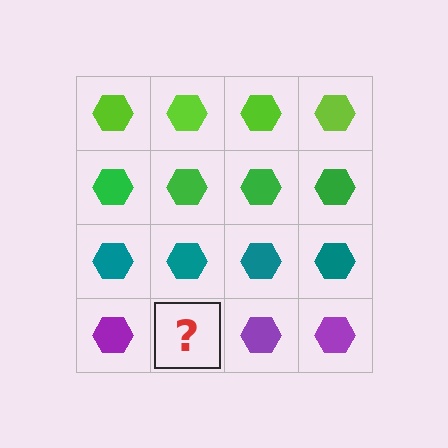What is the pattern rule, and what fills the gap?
The rule is that each row has a consistent color. The gap should be filled with a purple hexagon.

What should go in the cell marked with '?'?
The missing cell should contain a purple hexagon.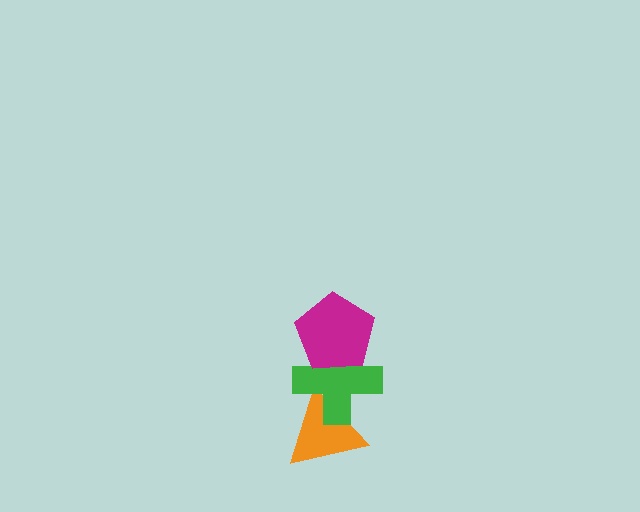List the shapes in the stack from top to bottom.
From top to bottom: the magenta pentagon, the green cross, the orange triangle.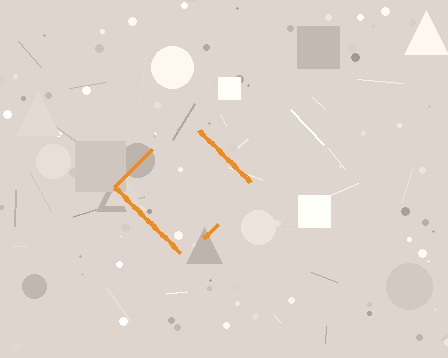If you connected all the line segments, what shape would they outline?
They would outline a diamond.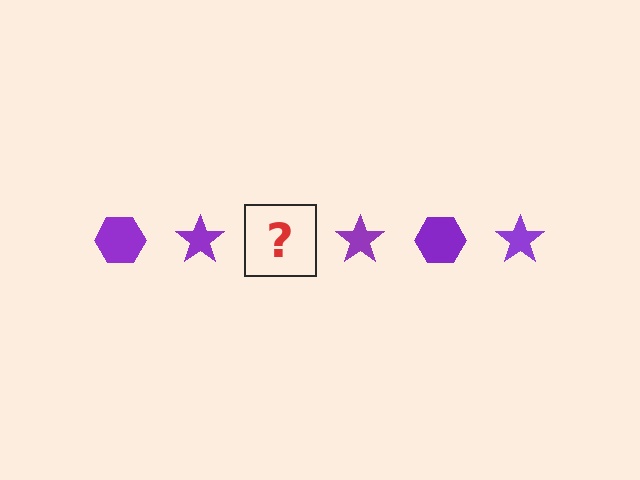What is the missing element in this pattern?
The missing element is a purple hexagon.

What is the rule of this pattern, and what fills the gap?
The rule is that the pattern cycles through hexagon, star shapes in purple. The gap should be filled with a purple hexagon.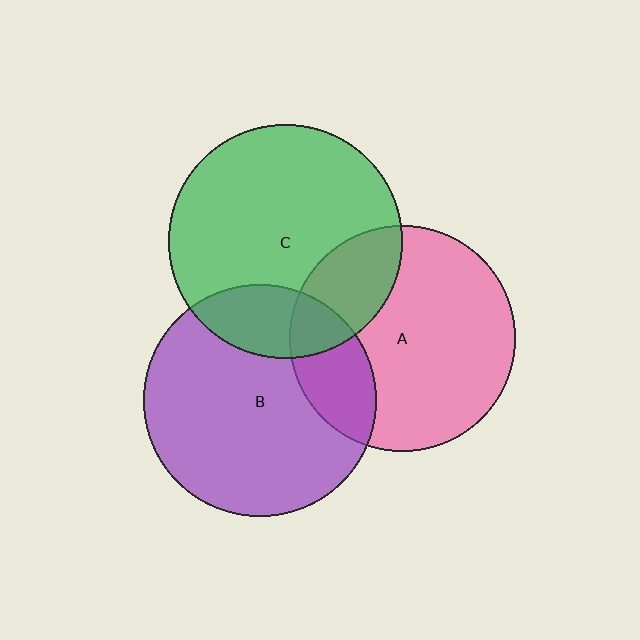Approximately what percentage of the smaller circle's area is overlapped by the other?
Approximately 25%.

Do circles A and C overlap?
Yes.